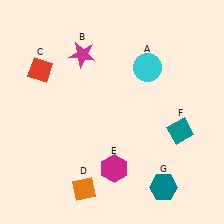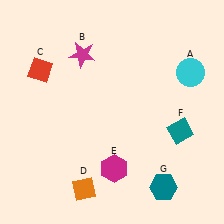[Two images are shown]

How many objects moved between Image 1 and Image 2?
1 object moved between the two images.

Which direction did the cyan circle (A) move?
The cyan circle (A) moved right.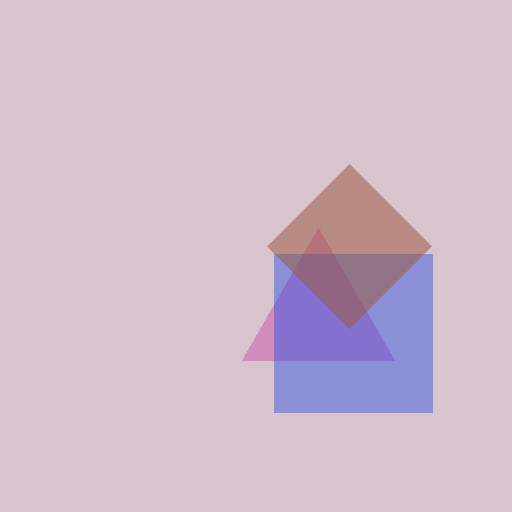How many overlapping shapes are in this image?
There are 3 overlapping shapes in the image.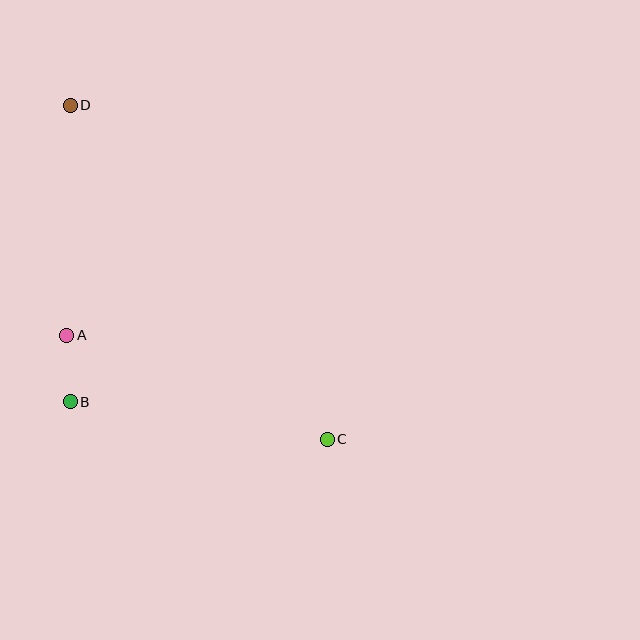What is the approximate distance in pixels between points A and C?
The distance between A and C is approximately 280 pixels.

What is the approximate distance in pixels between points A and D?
The distance between A and D is approximately 230 pixels.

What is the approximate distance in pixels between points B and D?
The distance between B and D is approximately 297 pixels.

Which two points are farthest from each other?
Points C and D are farthest from each other.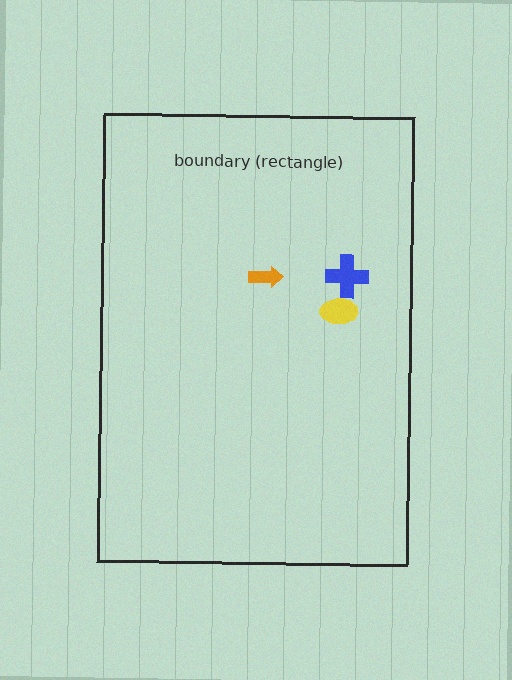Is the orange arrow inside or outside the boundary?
Inside.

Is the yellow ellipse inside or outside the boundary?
Inside.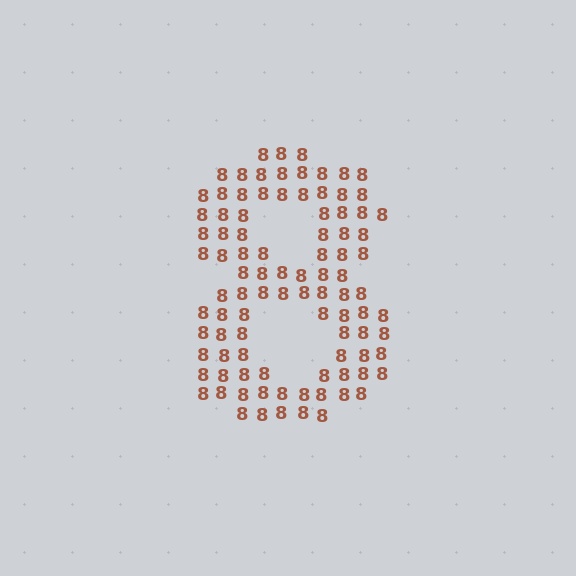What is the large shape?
The large shape is the digit 8.